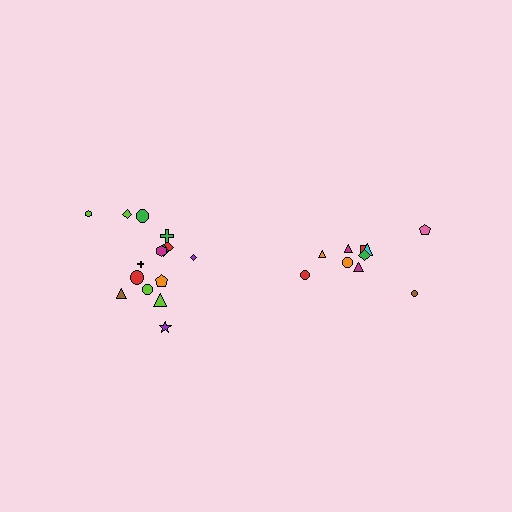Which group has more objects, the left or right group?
The left group.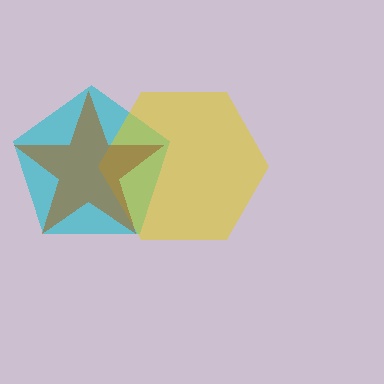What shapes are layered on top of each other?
The layered shapes are: a cyan pentagon, a yellow hexagon, a brown star.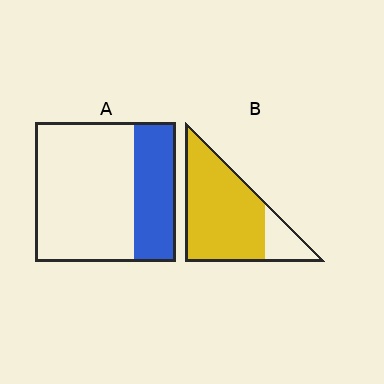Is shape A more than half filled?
No.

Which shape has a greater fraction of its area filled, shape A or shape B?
Shape B.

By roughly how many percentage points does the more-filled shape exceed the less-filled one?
By roughly 50 percentage points (B over A).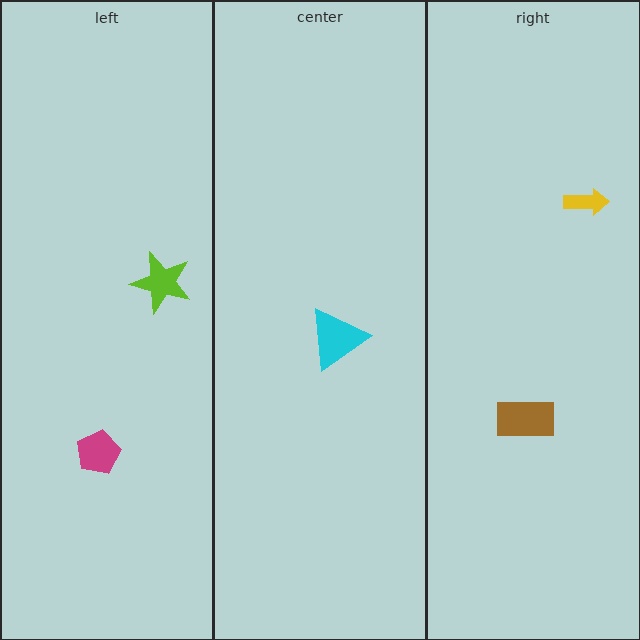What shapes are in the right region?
The yellow arrow, the brown rectangle.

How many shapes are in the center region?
1.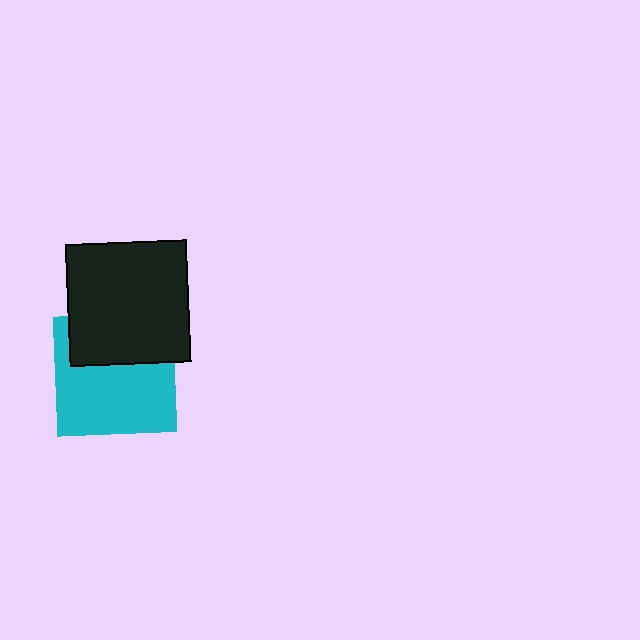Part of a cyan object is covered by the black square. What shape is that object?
It is a square.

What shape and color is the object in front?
The object in front is a black square.